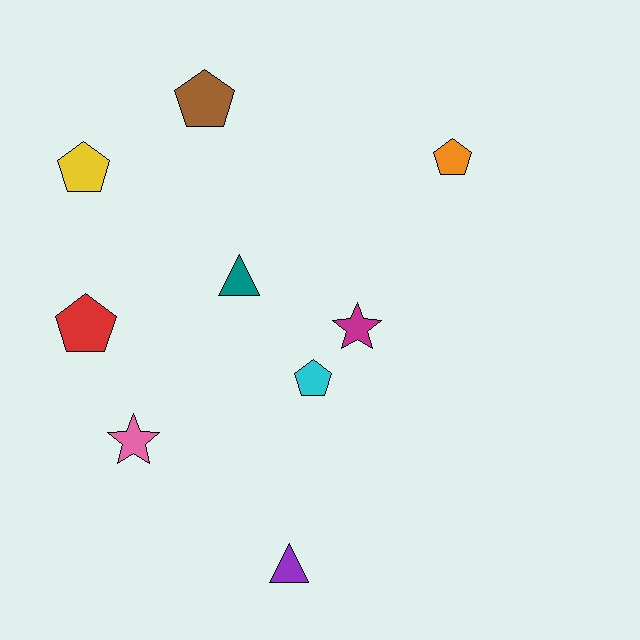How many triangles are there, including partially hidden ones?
There are 2 triangles.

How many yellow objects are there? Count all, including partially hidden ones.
There is 1 yellow object.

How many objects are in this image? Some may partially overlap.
There are 9 objects.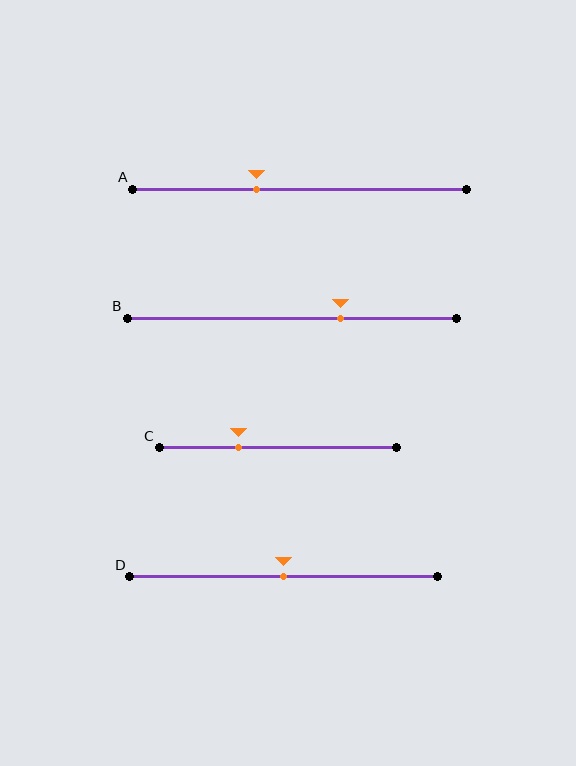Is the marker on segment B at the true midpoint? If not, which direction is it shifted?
No, the marker on segment B is shifted to the right by about 15% of the segment length.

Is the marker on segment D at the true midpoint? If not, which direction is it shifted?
Yes, the marker on segment D is at the true midpoint.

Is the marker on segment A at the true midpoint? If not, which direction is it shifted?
No, the marker on segment A is shifted to the left by about 13% of the segment length.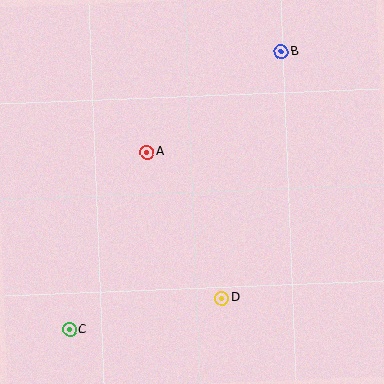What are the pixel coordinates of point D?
Point D is at (222, 298).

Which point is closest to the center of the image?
Point A at (147, 152) is closest to the center.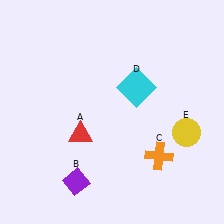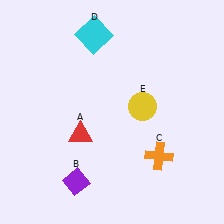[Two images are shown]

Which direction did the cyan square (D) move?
The cyan square (D) moved up.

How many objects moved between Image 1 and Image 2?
2 objects moved between the two images.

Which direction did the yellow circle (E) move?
The yellow circle (E) moved left.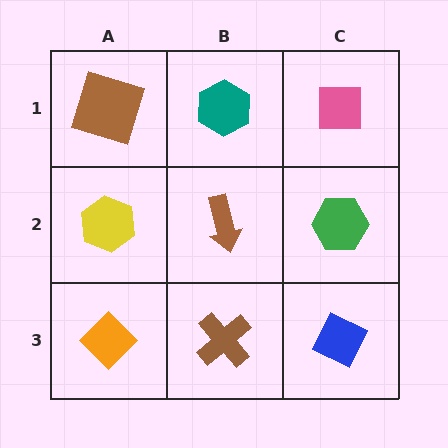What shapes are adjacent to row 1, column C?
A green hexagon (row 2, column C), a teal hexagon (row 1, column B).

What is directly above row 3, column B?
A brown arrow.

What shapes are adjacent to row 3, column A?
A yellow hexagon (row 2, column A), a brown cross (row 3, column B).